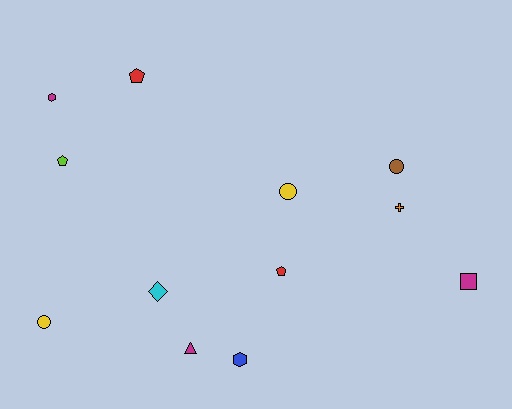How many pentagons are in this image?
There are 3 pentagons.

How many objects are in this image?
There are 12 objects.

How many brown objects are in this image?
There is 1 brown object.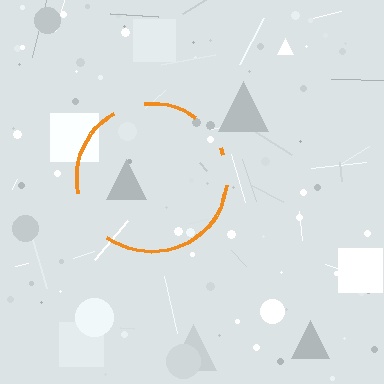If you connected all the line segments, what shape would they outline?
They would outline a circle.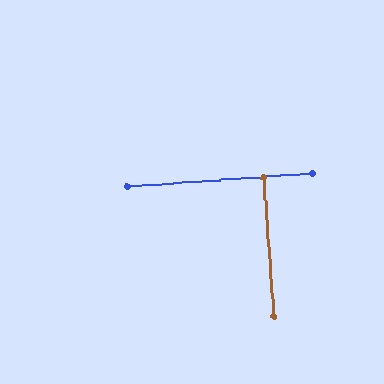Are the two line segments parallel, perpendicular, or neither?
Perpendicular — they meet at approximately 90°.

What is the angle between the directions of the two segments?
Approximately 90 degrees.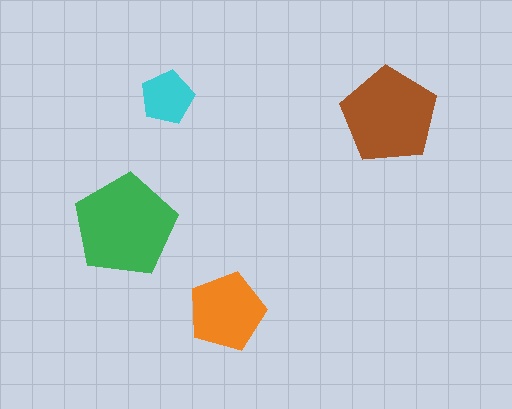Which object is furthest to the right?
The brown pentagon is rightmost.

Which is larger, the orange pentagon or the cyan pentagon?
The orange one.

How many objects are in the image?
There are 4 objects in the image.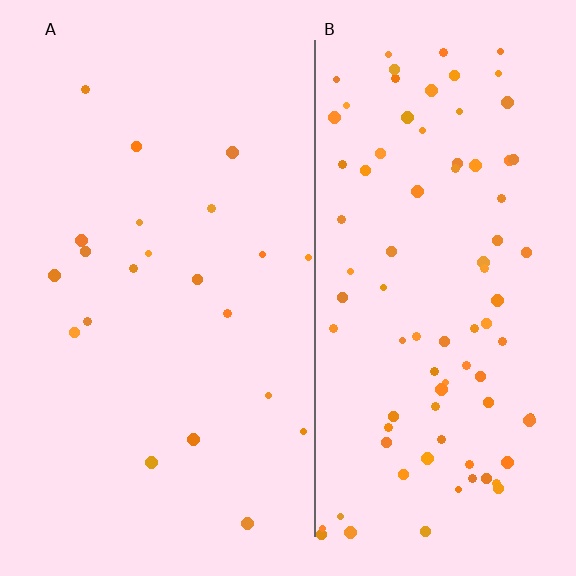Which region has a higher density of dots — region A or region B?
B (the right).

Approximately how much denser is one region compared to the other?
Approximately 4.1× — region B over region A.